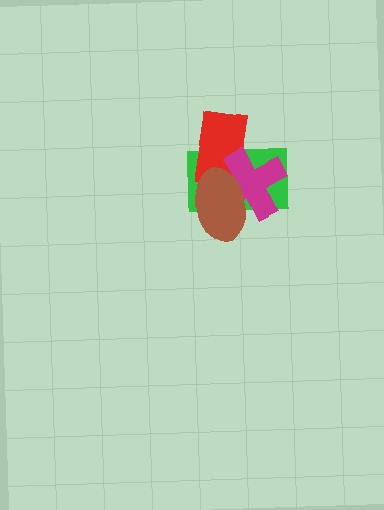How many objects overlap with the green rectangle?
3 objects overlap with the green rectangle.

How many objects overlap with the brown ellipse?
3 objects overlap with the brown ellipse.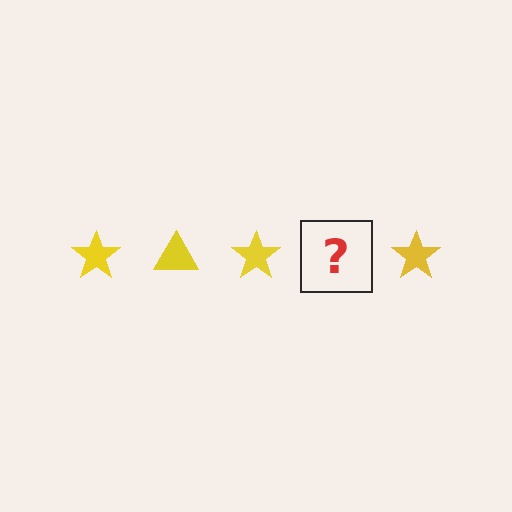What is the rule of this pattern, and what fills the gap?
The rule is that the pattern cycles through star, triangle shapes in yellow. The gap should be filled with a yellow triangle.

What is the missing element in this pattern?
The missing element is a yellow triangle.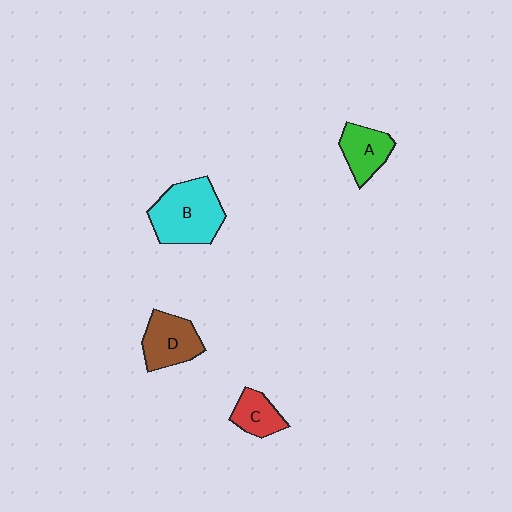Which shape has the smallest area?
Shape C (red).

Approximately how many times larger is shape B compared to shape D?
Approximately 1.5 times.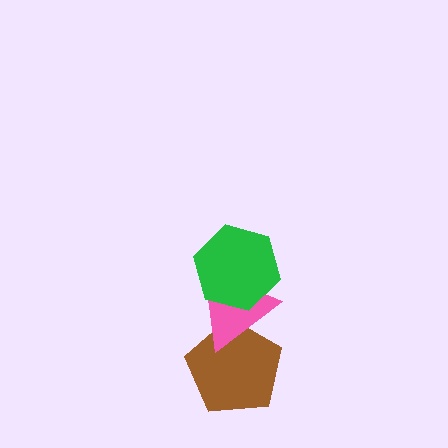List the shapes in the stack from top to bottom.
From top to bottom: the green hexagon, the pink triangle, the brown pentagon.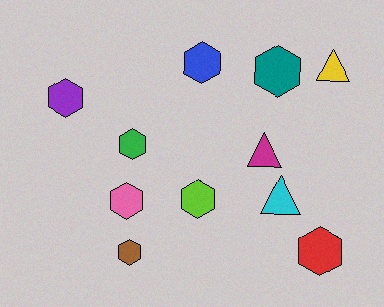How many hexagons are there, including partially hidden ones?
There are 8 hexagons.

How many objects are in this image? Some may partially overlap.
There are 11 objects.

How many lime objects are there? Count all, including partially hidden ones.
There is 1 lime object.